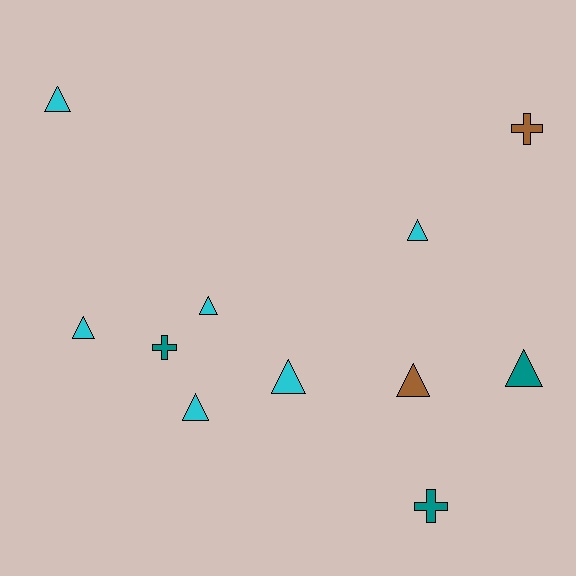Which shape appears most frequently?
Triangle, with 8 objects.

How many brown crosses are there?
There is 1 brown cross.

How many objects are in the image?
There are 11 objects.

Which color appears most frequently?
Cyan, with 6 objects.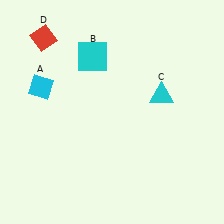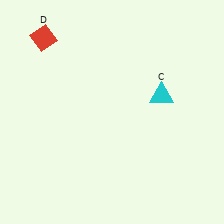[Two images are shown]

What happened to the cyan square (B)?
The cyan square (B) was removed in Image 2. It was in the top-left area of Image 1.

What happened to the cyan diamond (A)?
The cyan diamond (A) was removed in Image 2. It was in the top-left area of Image 1.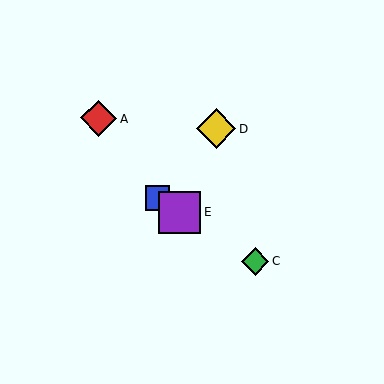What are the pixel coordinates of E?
Object E is at (179, 212).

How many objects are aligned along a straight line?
3 objects (B, C, E) are aligned along a straight line.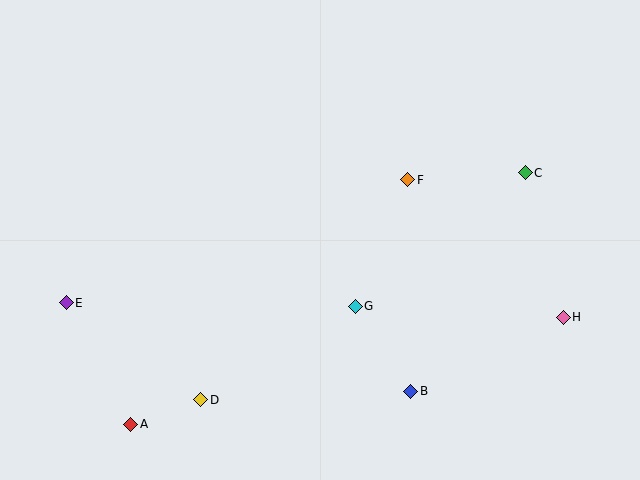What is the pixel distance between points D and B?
The distance between D and B is 210 pixels.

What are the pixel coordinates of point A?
Point A is at (131, 424).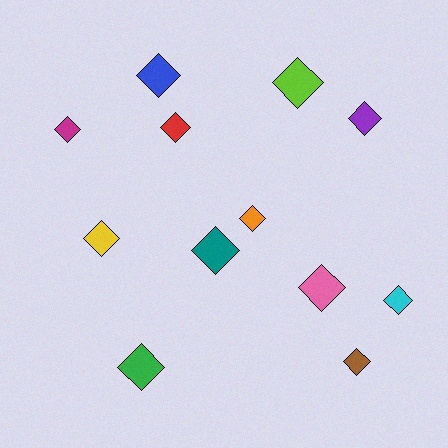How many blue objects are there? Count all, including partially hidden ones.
There is 1 blue object.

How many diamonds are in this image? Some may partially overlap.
There are 12 diamonds.